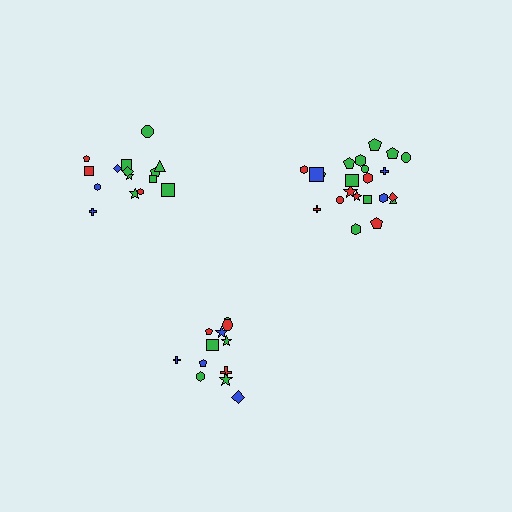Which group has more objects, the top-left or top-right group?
The top-right group.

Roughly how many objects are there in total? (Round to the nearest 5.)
Roughly 50 objects in total.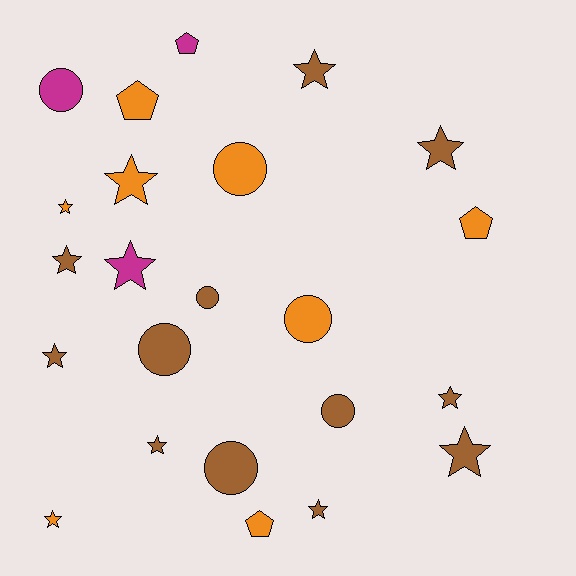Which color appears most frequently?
Brown, with 12 objects.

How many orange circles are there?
There are 2 orange circles.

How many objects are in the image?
There are 23 objects.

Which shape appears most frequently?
Star, with 12 objects.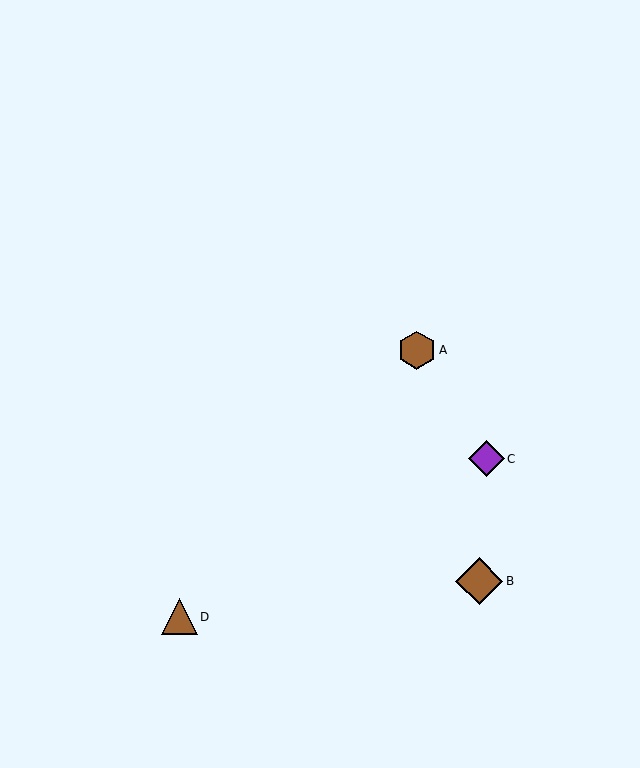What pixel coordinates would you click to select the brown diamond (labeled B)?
Click at (479, 581) to select the brown diamond B.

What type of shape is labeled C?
Shape C is a purple diamond.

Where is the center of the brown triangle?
The center of the brown triangle is at (179, 617).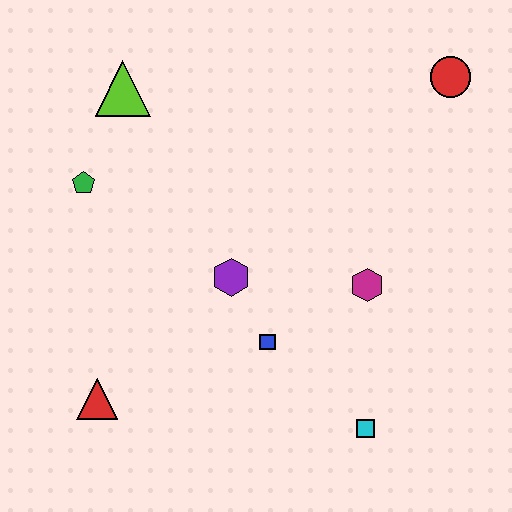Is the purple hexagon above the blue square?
Yes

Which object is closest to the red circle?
The magenta hexagon is closest to the red circle.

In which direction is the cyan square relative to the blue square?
The cyan square is to the right of the blue square.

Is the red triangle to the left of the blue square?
Yes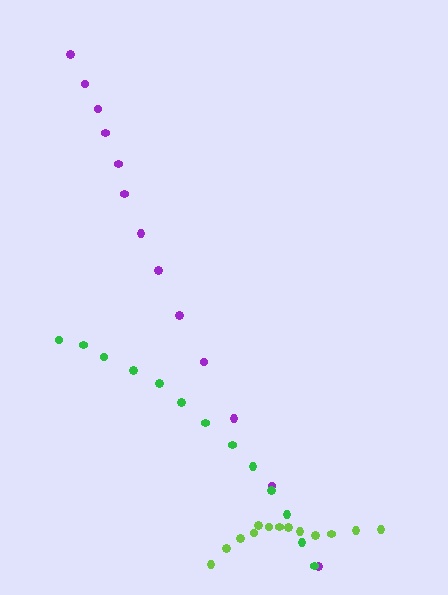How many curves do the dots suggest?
There are 3 distinct paths.